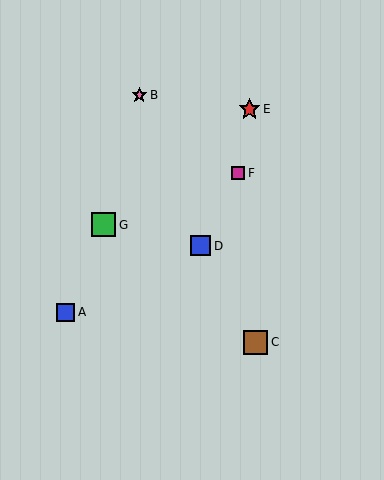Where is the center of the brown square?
The center of the brown square is at (256, 342).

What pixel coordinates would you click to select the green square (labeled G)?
Click at (104, 225) to select the green square G.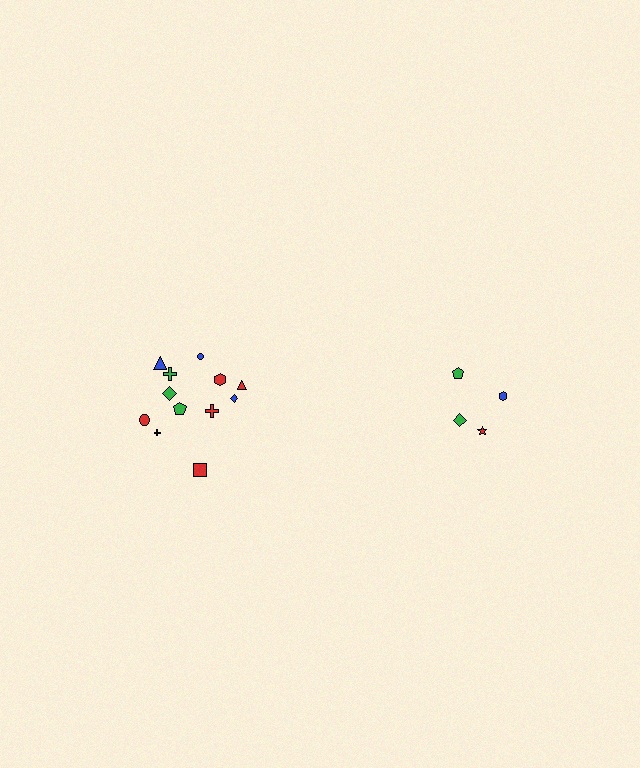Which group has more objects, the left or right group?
The left group.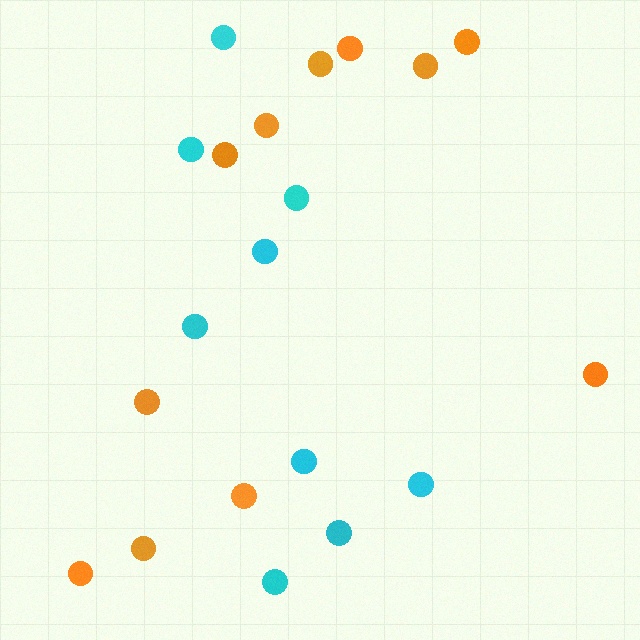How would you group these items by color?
There are 2 groups: one group of orange circles (11) and one group of cyan circles (9).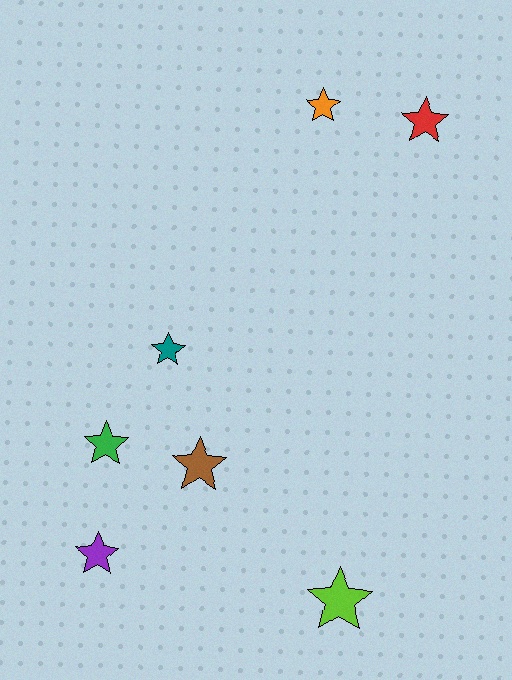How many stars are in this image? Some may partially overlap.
There are 7 stars.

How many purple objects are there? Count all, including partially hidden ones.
There is 1 purple object.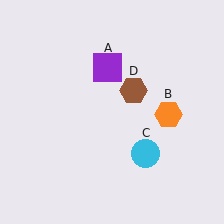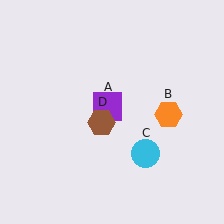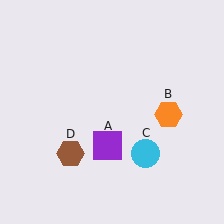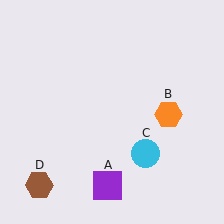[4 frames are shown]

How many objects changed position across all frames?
2 objects changed position: purple square (object A), brown hexagon (object D).